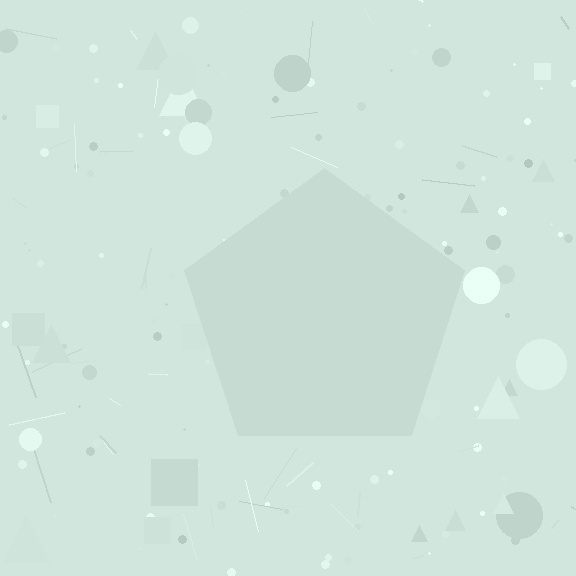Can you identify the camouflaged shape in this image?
The camouflaged shape is a pentagon.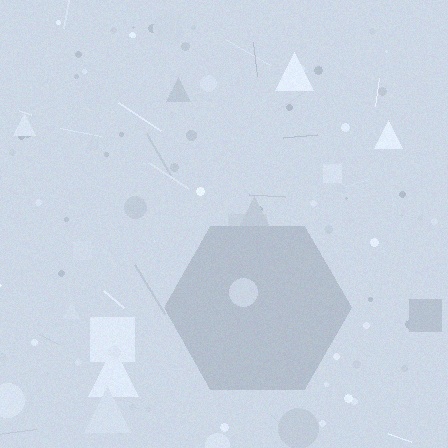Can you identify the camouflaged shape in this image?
The camouflaged shape is a hexagon.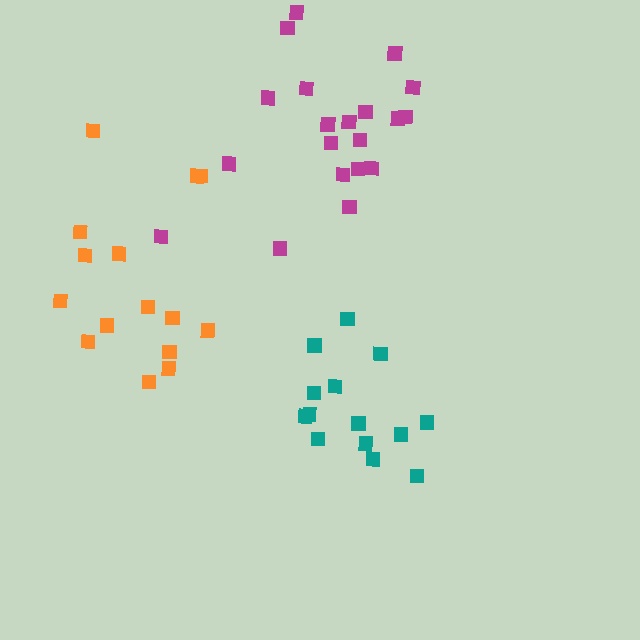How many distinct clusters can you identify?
There are 3 distinct clusters.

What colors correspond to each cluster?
The clusters are colored: magenta, teal, orange.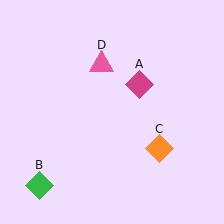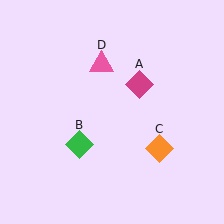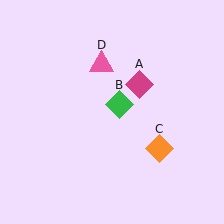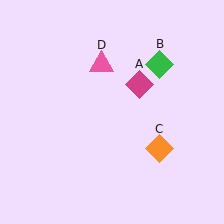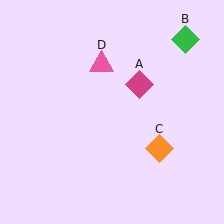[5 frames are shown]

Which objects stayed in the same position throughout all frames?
Magenta diamond (object A) and orange diamond (object C) and pink triangle (object D) remained stationary.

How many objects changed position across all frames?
1 object changed position: green diamond (object B).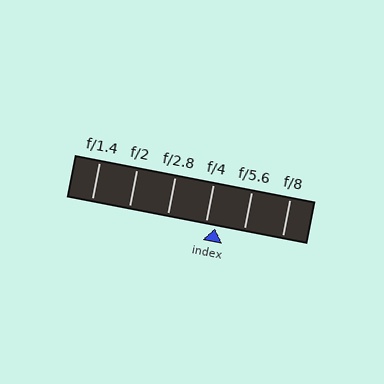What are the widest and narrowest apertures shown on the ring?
The widest aperture shown is f/1.4 and the narrowest is f/8.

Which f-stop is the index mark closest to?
The index mark is closest to f/4.